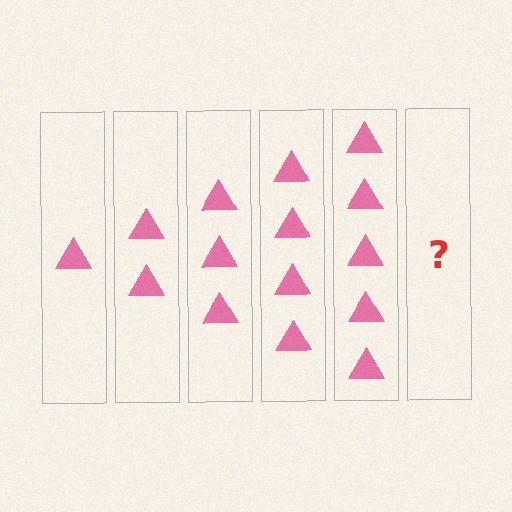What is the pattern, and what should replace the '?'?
The pattern is that each step adds one more triangle. The '?' should be 6 triangles.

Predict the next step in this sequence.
The next step is 6 triangles.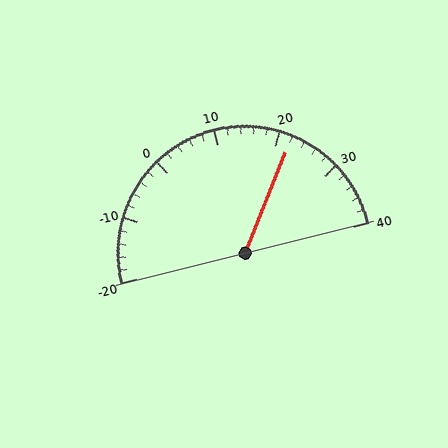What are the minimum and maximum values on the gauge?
The gauge ranges from -20 to 40.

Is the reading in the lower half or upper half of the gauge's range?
The reading is in the upper half of the range (-20 to 40).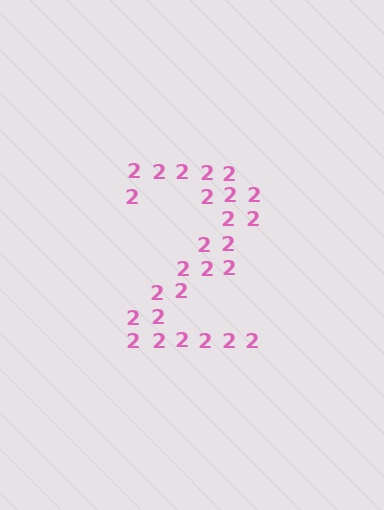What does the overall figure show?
The overall figure shows the digit 2.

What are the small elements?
The small elements are digit 2's.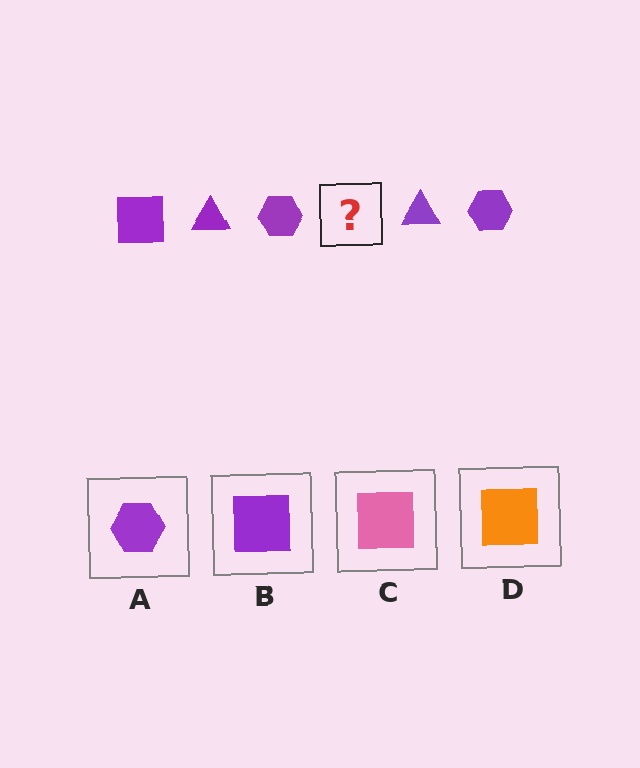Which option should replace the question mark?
Option B.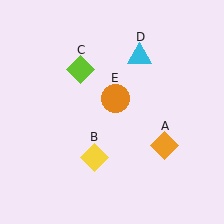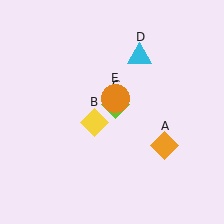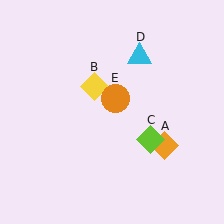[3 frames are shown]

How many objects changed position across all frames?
2 objects changed position: yellow diamond (object B), lime diamond (object C).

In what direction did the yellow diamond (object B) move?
The yellow diamond (object B) moved up.